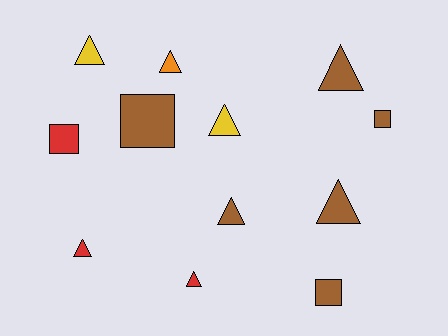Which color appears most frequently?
Brown, with 6 objects.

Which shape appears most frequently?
Triangle, with 8 objects.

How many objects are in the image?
There are 12 objects.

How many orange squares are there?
There are no orange squares.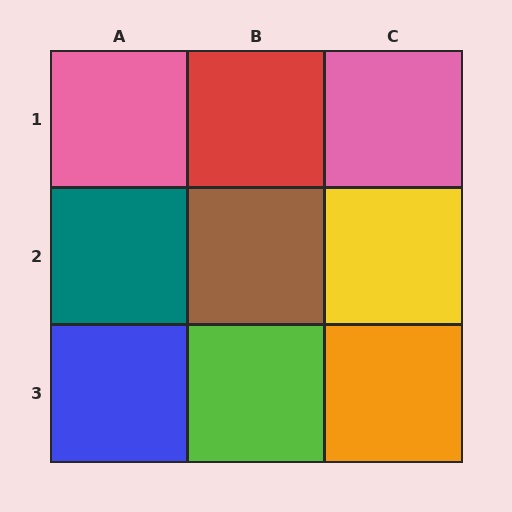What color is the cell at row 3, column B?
Lime.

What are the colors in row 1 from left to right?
Pink, red, pink.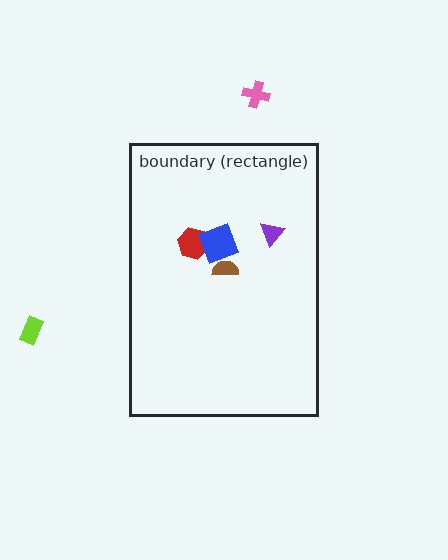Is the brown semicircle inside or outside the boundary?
Inside.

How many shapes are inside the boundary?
4 inside, 2 outside.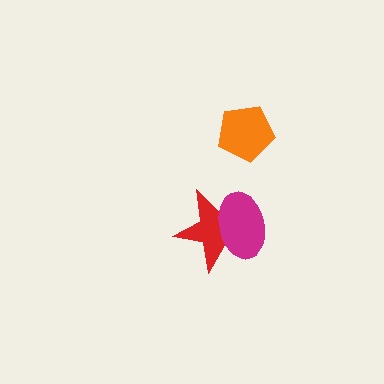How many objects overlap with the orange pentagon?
0 objects overlap with the orange pentagon.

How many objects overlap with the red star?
1 object overlaps with the red star.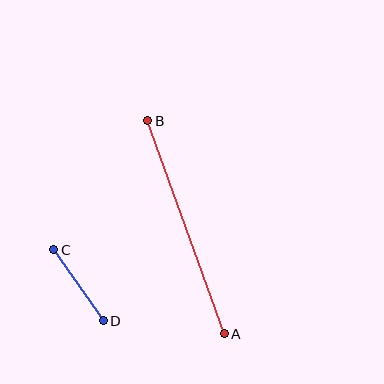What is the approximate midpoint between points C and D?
The midpoint is at approximately (79, 285) pixels.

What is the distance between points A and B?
The distance is approximately 227 pixels.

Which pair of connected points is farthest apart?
Points A and B are farthest apart.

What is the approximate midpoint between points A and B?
The midpoint is at approximately (186, 227) pixels.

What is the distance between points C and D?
The distance is approximately 87 pixels.